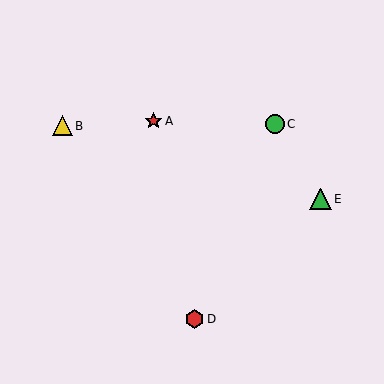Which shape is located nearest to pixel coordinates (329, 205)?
The green triangle (labeled E) at (320, 199) is nearest to that location.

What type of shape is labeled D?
Shape D is a red hexagon.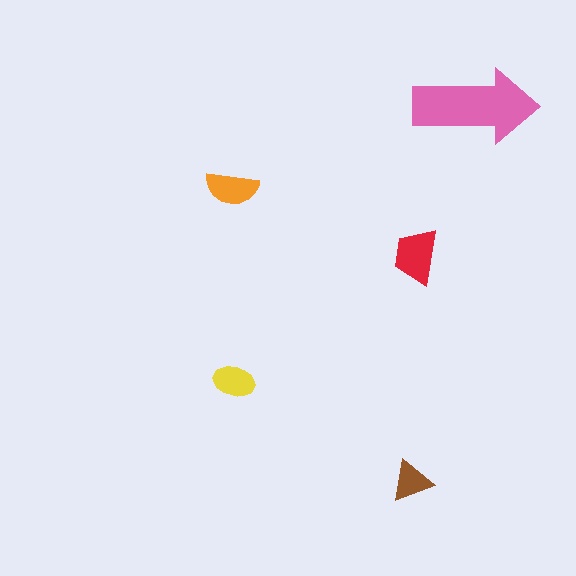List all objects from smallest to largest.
The brown triangle, the yellow ellipse, the orange semicircle, the red trapezoid, the pink arrow.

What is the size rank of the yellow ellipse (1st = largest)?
4th.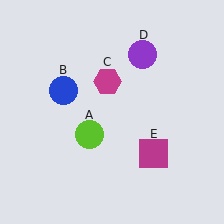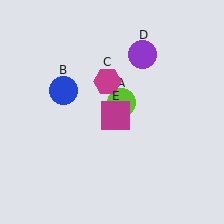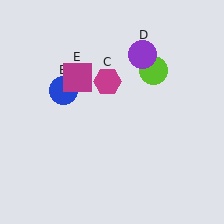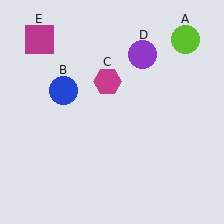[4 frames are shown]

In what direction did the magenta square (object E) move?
The magenta square (object E) moved up and to the left.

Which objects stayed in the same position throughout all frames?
Blue circle (object B) and magenta hexagon (object C) and purple circle (object D) remained stationary.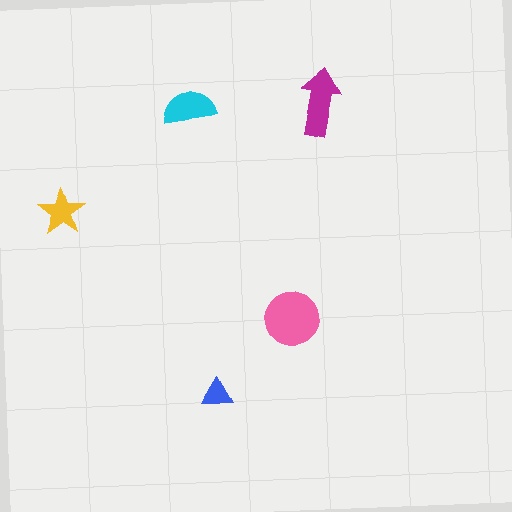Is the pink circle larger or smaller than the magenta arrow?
Larger.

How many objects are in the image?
There are 5 objects in the image.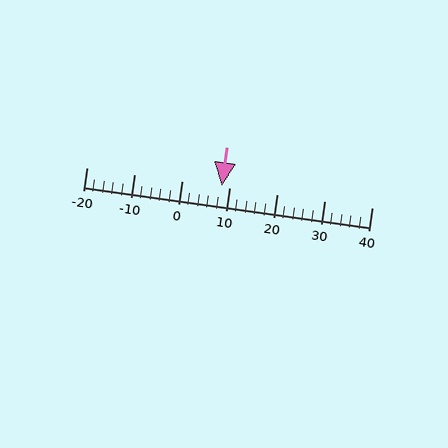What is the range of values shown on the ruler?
The ruler shows values from -20 to 40.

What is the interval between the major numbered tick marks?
The major tick marks are spaced 10 units apart.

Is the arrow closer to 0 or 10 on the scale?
The arrow is closer to 10.